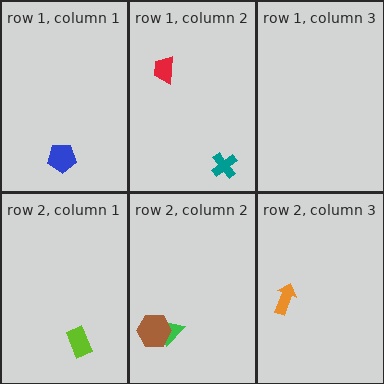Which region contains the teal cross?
The row 1, column 2 region.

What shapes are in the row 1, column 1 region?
The blue pentagon.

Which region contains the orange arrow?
The row 2, column 3 region.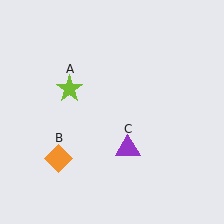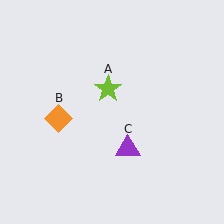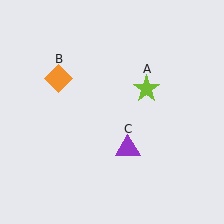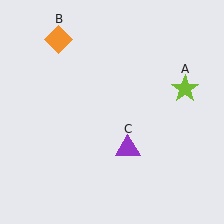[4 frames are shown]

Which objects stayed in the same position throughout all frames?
Purple triangle (object C) remained stationary.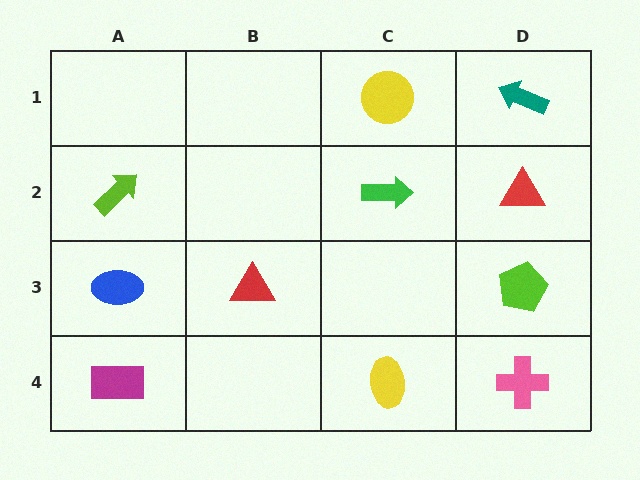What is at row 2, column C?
A green arrow.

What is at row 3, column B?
A red triangle.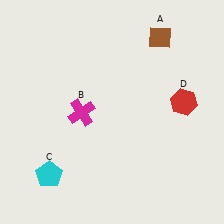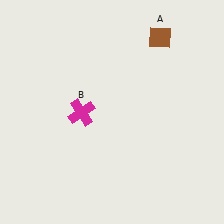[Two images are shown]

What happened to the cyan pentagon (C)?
The cyan pentagon (C) was removed in Image 2. It was in the bottom-left area of Image 1.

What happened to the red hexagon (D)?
The red hexagon (D) was removed in Image 2. It was in the top-right area of Image 1.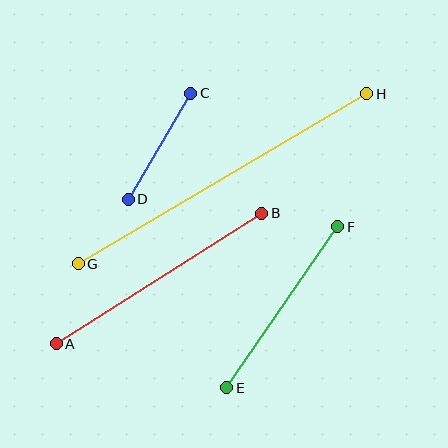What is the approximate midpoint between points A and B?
The midpoint is at approximately (159, 278) pixels.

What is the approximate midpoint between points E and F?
The midpoint is at approximately (282, 307) pixels.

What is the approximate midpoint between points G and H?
The midpoint is at approximately (223, 179) pixels.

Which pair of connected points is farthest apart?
Points G and H are farthest apart.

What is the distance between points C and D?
The distance is approximately 123 pixels.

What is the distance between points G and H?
The distance is approximately 335 pixels.